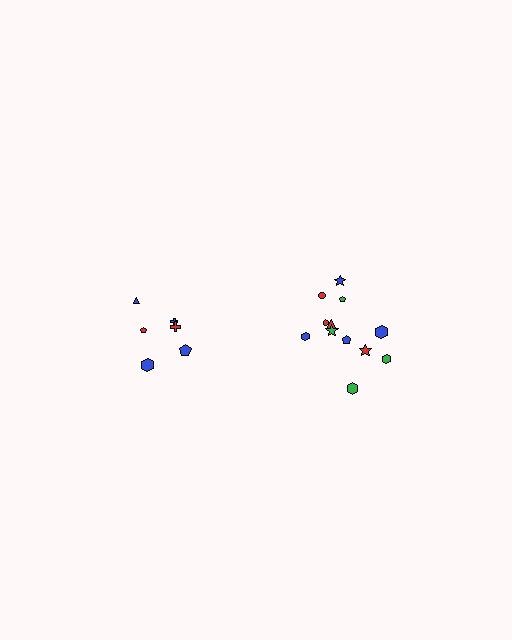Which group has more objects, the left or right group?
The right group.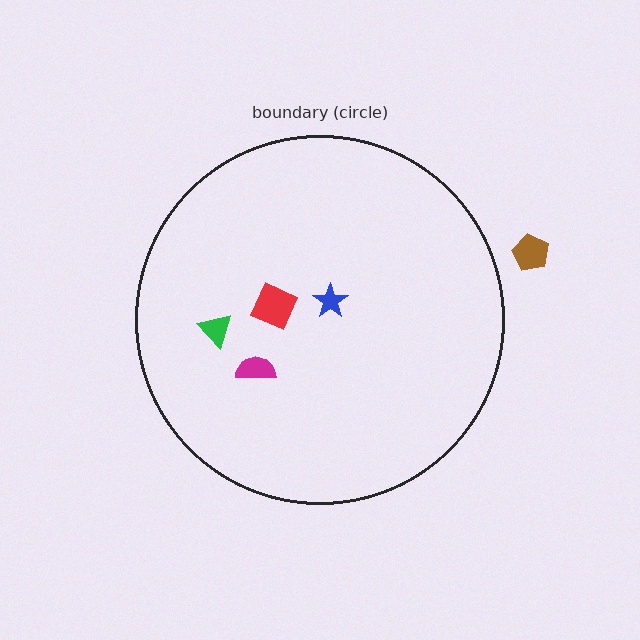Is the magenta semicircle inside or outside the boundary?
Inside.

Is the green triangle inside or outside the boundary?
Inside.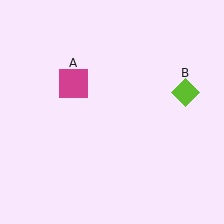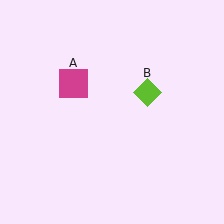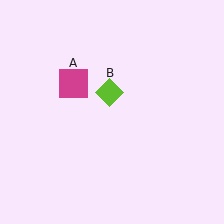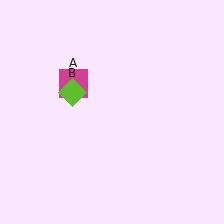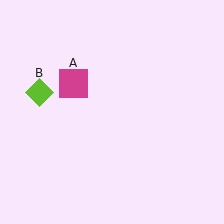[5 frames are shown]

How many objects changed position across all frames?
1 object changed position: lime diamond (object B).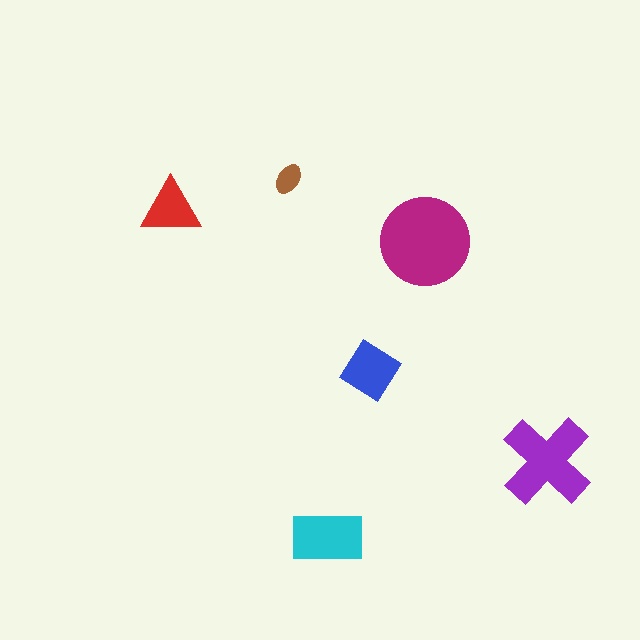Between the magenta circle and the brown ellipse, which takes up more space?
The magenta circle.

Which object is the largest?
The magenta circle.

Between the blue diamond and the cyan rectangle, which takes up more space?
The cyan rectangle.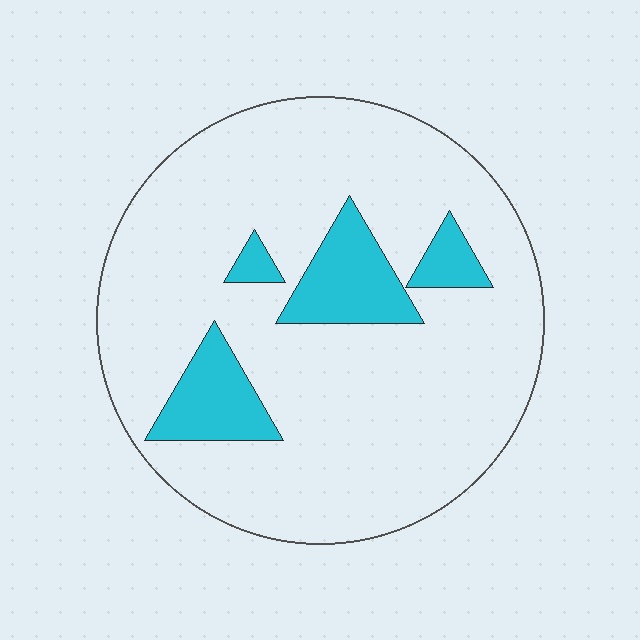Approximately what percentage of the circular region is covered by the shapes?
Approximately 15%.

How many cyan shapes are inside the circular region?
4.